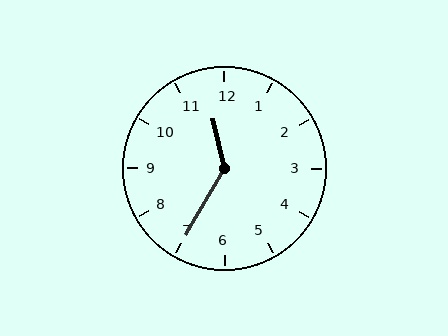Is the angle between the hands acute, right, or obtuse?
It is obtuse.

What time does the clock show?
11:35.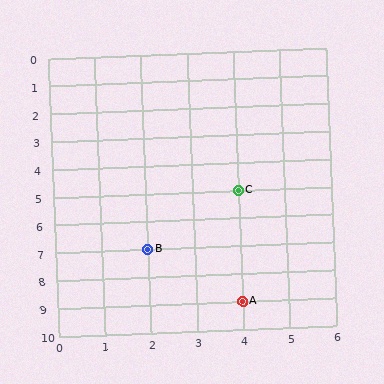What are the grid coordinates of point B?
Point B is at grid coordinates (2, 7).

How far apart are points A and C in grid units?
Points A and C are 4 rows apart.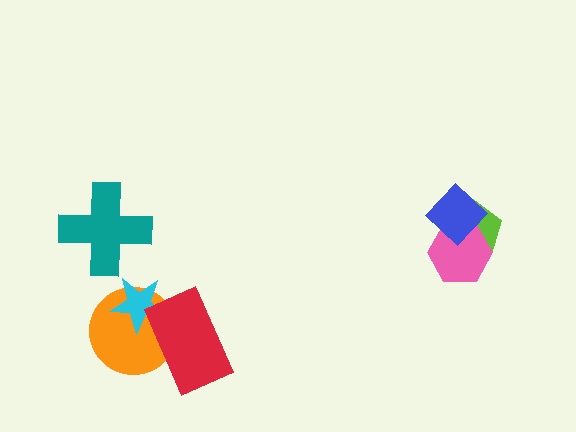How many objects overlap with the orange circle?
2 objects overlap with the orange circle.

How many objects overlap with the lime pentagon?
2 objects overlap with the lime pentagon.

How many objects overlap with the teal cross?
0 objects overlap with the teal cross.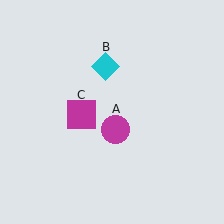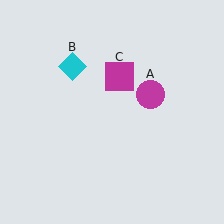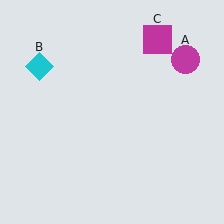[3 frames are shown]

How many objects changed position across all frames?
3 objects changed position: magenta circle (object A), cyan diamond (object B), magenta square (object C).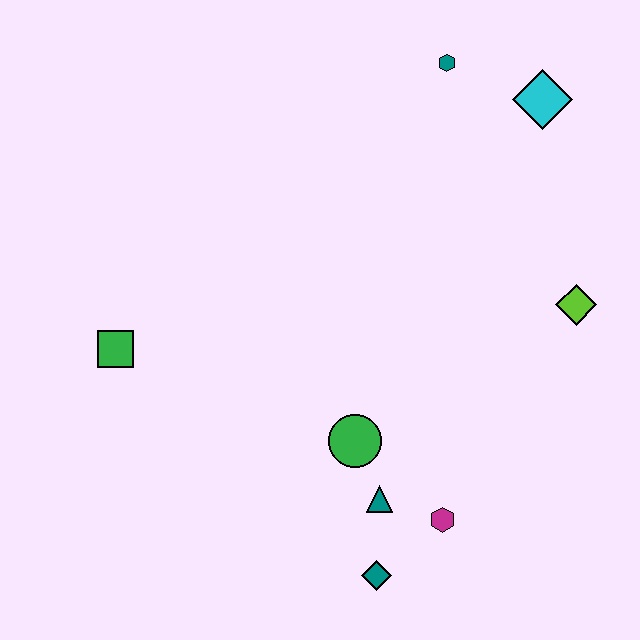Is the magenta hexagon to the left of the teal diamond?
No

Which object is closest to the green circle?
The teal triangle is closest to the green circle.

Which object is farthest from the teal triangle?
The teal hexagon is farthest from the teal triangle.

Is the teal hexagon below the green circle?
No